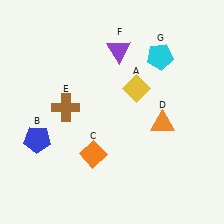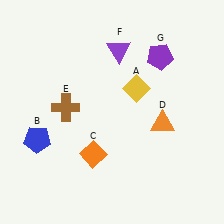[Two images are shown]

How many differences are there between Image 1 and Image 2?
There is 1 difference between the two images.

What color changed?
The pentagon (G) changed from cyan in Image 1 to purple in Image 2.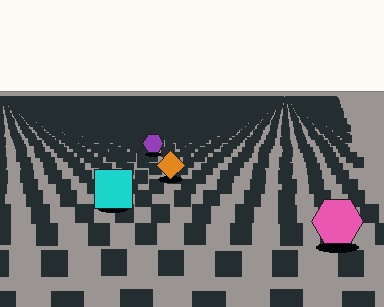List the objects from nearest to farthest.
From nearest to farthest: the pink hexagon, the cyan square, the orange diamond, the purple hexagon.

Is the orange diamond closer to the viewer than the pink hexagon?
No. The pink hexagon is closer — you can tell from the texture gradient: the ground texture is coarser near it.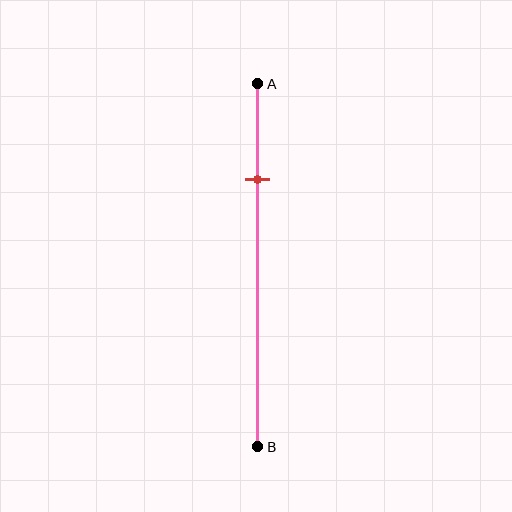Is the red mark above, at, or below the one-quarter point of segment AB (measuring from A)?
The red mark is approximately at the one-quarter point of segment AB.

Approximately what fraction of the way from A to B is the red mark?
The red mark is approximately 25% of the way from A to B.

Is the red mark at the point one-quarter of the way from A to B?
Yes, the mark is approximately at the one-quarter point.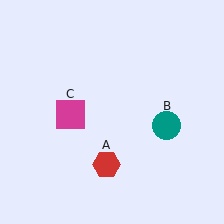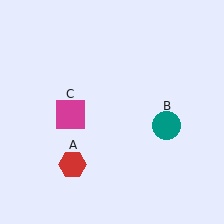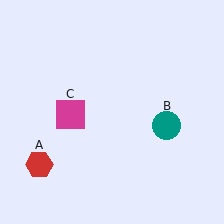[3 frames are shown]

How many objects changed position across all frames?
1 object changed position: red hexagon (object A).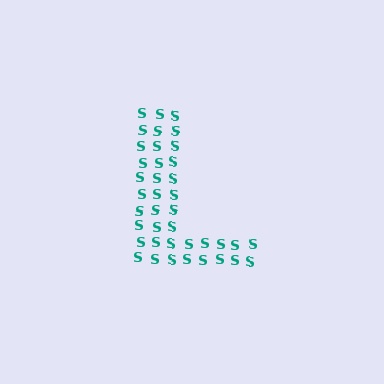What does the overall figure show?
The overall figure shows the letter L.